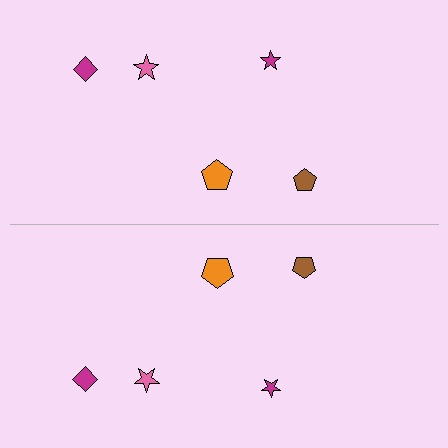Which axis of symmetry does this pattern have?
The pattern has a horizontal axis of symmetry running through the center of the image.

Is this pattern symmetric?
Yes, this pattern has bilateral (reflection) symmetry.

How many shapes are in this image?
There are 10 shapes in this image.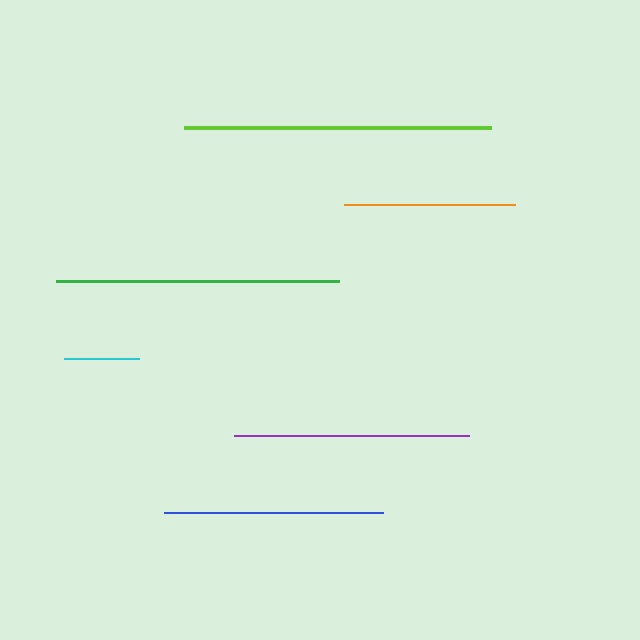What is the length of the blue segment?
The blue segment is approximately 219 pixels long.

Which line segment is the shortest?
The cyan line is the shortest at approximately 75 pixels.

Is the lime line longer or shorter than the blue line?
The lime line is longer than the blue line.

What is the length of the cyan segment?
The cyan segment is approximately 75 pixels long.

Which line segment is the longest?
The lime line is the longest at approximately 306 pixels.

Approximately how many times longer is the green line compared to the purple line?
The green line is approximately 1.2 times the length of the purple line.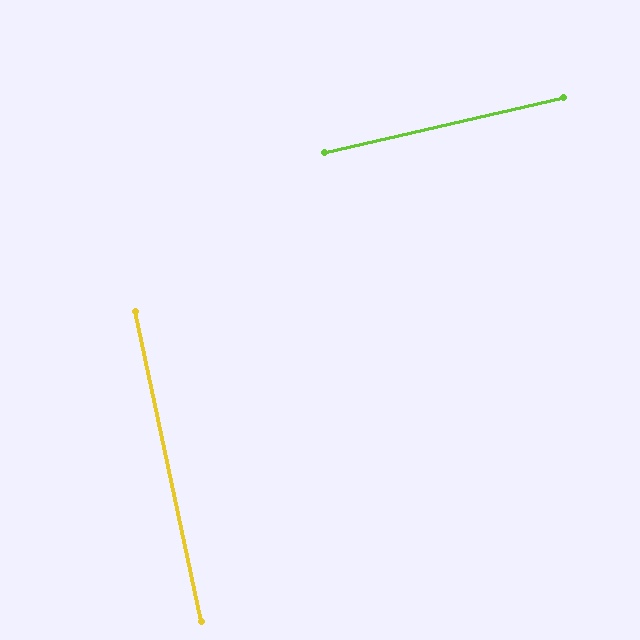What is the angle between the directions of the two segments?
Approximately 89 degrees.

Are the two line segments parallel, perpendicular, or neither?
Perpendicular — they meet at approximately 89°.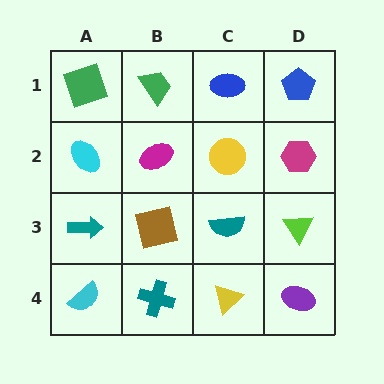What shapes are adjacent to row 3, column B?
A magenta ellipse (row 2, column B), a teal cross (row 4, column B), a teal arrow (row 3, column A), a teal semicircle (row 3, column C).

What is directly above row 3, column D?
A magenta hexagon.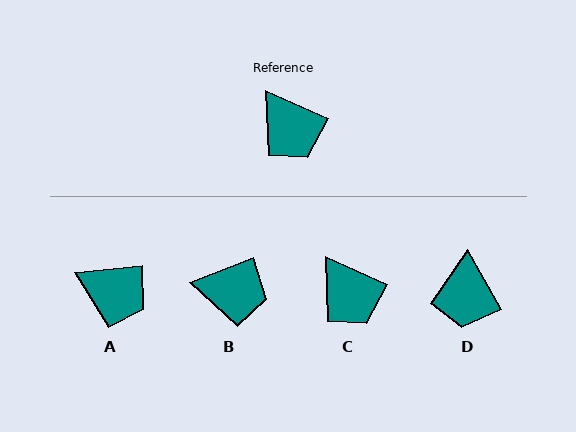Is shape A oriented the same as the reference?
No, it is off by about 30 degrees.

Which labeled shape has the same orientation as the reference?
C.